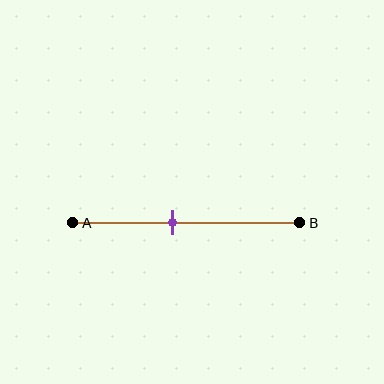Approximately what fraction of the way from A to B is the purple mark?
The purple mark is approximately 45% of the way from A to B.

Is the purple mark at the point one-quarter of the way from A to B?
No, the mark is at about 45% from A, not at the 25% one-quarter point.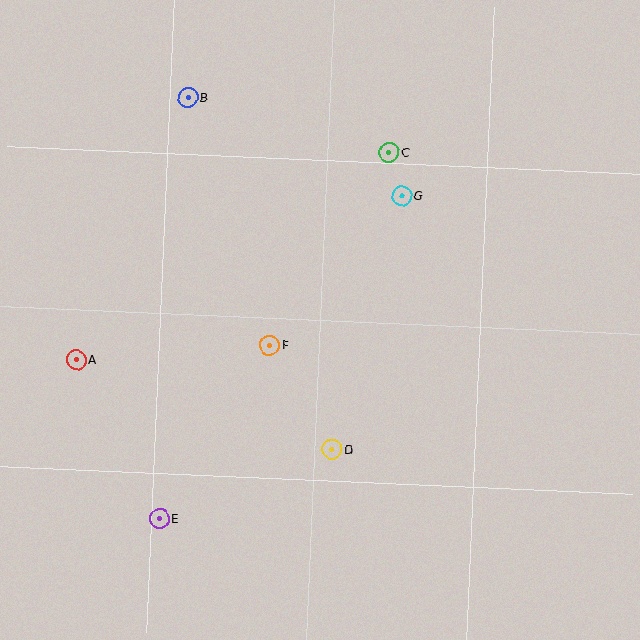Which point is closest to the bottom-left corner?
Point E is closest to the bottom-left corner.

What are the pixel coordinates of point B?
Point B is at (188, 97).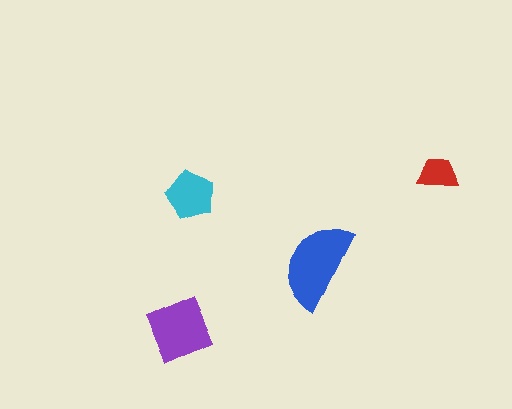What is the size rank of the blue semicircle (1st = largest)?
1st.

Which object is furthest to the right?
The red trapezoid is rightmost.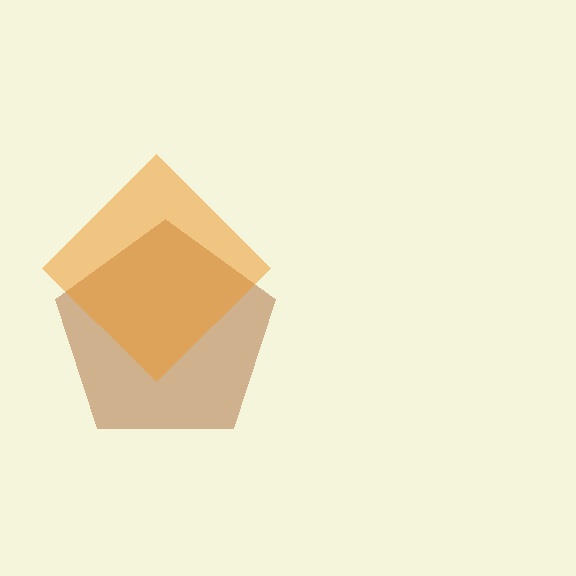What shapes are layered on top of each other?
The layered shapes are: a brown pentagon, an orange diamond.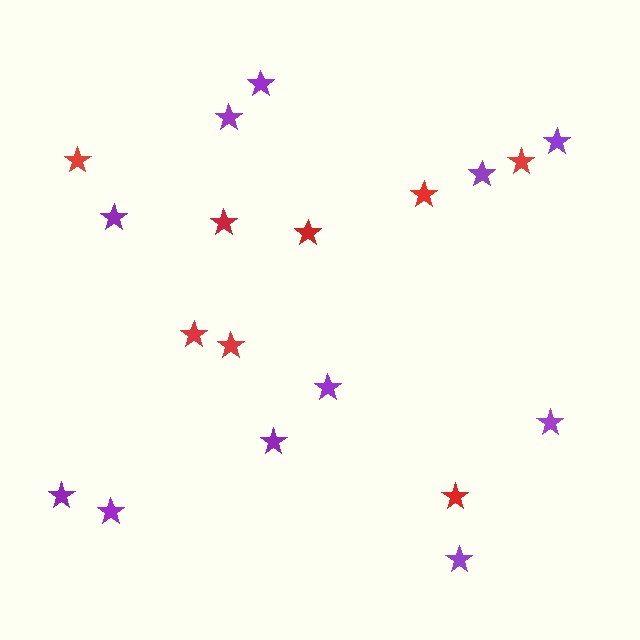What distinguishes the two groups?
There are 2 groups: one group of red stars (8) and one group of purple stars (11).